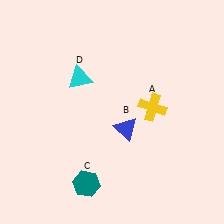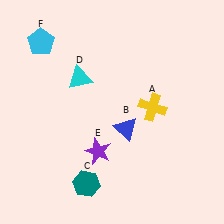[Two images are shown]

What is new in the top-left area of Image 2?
A cyan pentagon (F) was added in the top-left area of Image 2.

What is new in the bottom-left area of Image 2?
A purple star (E) was added in the bottom-left area of Image 2.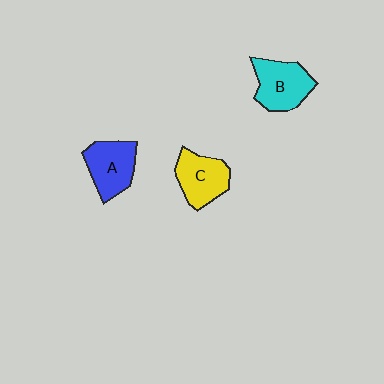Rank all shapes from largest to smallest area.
From largest to smallest: B (cyan), A (blue), C (yellow).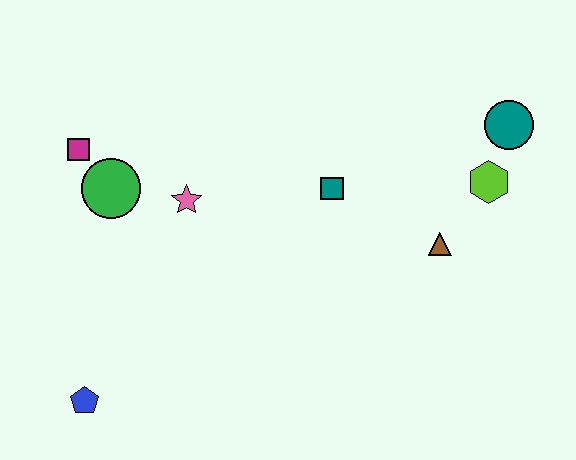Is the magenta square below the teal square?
No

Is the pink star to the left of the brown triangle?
Yes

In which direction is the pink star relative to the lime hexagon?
The pink star is to the left of the lime hexagon.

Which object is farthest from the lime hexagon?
The blue pentagon is farthest from the lime hexagon.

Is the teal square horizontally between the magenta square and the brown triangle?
Yes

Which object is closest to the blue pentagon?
The green circle is closest to the blue pentagon.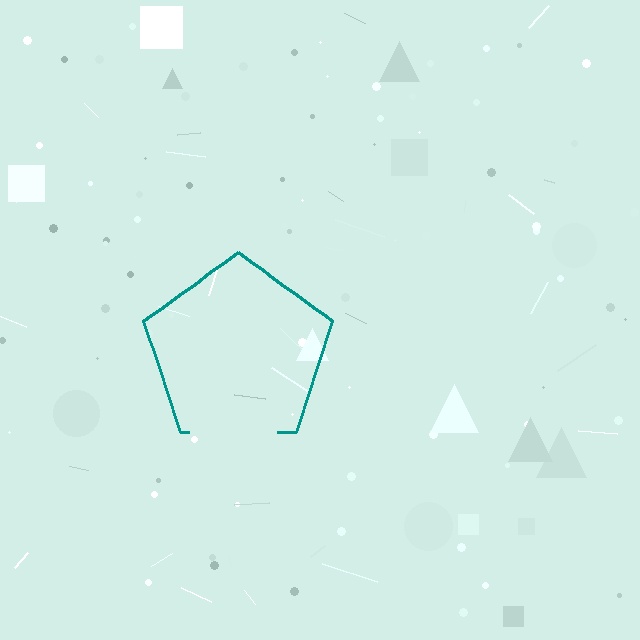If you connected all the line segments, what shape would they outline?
They would outline a pentagon.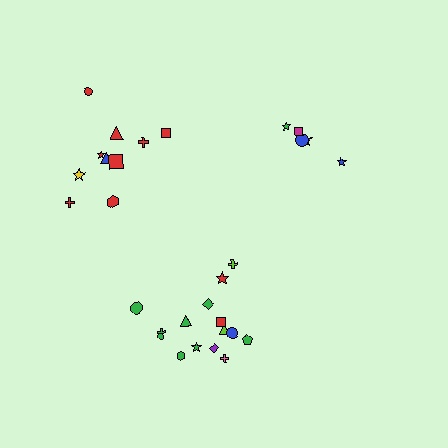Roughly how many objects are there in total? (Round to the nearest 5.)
Roughly 30 objects in total.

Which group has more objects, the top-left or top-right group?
The top-left group.